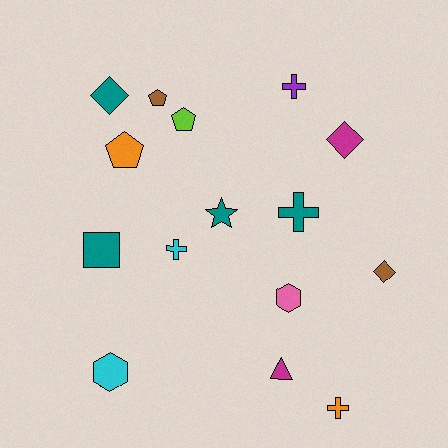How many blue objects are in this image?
There are no blue objects.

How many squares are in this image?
There is 1 square.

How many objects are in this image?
There are 15 objects.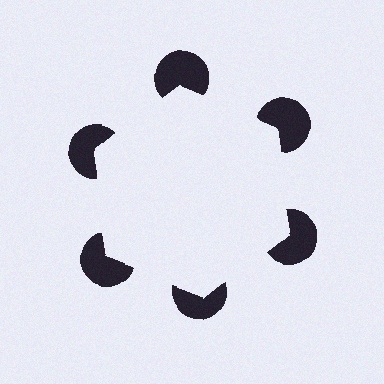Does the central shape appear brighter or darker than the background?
It typically appears slightly brighter than the background, even though no actual brightness change is drawn.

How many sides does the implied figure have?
6 sides.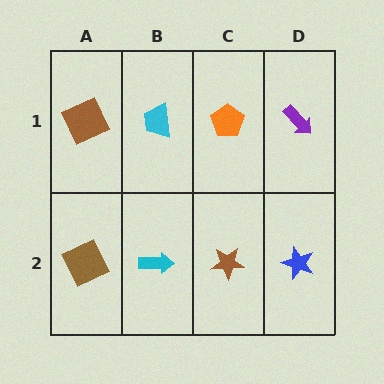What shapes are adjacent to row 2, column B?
A cyan trapezoid (row 1, column B), a brown square (row 2, column A), a brown star (row 2, column C).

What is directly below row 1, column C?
A brown star.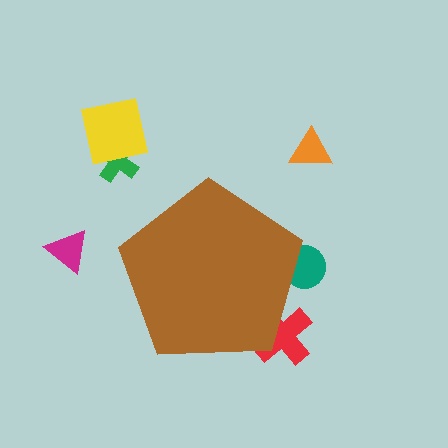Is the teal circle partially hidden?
Yes, the teal circle is partially hidden behind the brown pentagon.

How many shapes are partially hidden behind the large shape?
2 shapes are partially hidden.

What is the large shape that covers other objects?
A brown pentagon.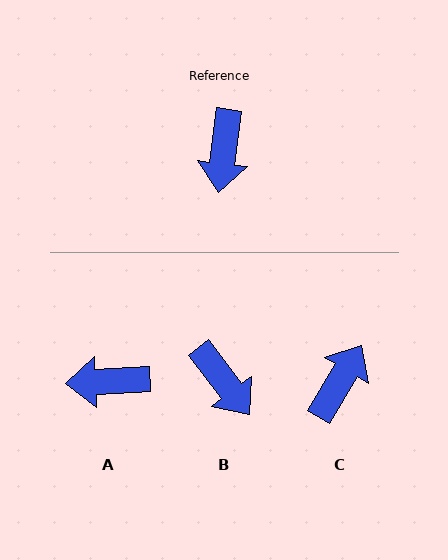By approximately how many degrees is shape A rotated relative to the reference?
Approximately 80 degrees clockwise.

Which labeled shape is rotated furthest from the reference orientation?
C, about 156 degrees away.